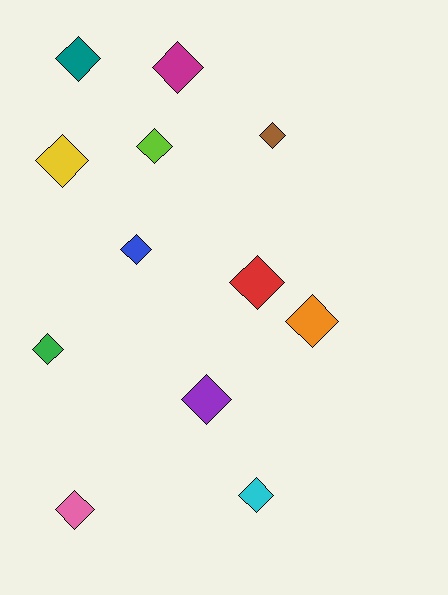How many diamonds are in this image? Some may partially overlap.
There are 12 diamonds.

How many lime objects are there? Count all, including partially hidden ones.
There is 1 lime object.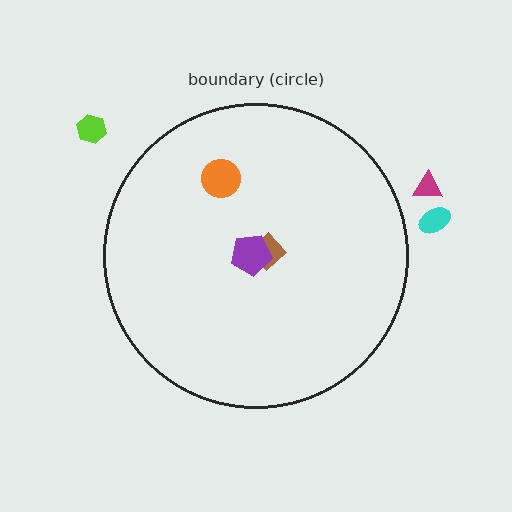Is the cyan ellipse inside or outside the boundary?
Outside.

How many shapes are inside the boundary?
3 inside, 3 outside.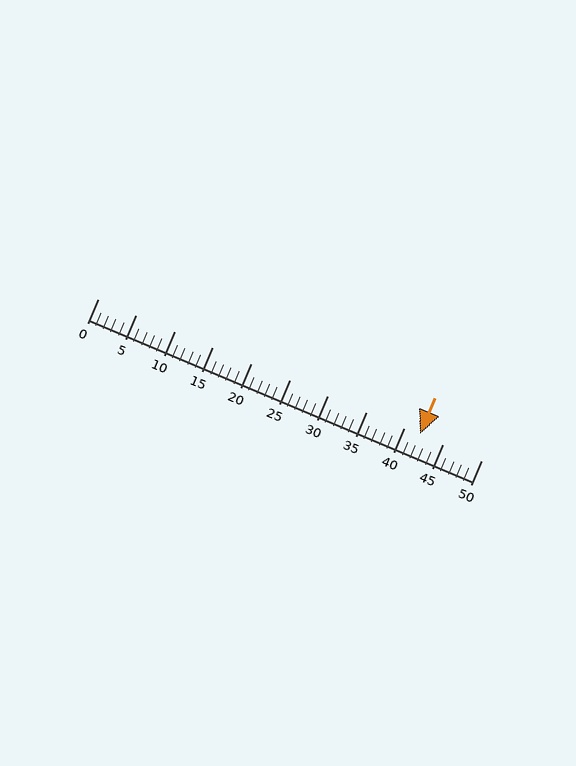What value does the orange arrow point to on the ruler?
The orange arrow points to approximately 42.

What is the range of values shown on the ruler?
The ruler shows values from 0 to 50.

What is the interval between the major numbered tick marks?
The major tick marks are spaced 5 units apart.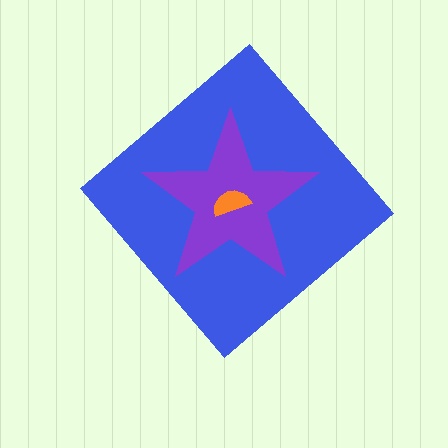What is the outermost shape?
The blue diamond.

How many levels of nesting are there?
3.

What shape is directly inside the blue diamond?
The purple star.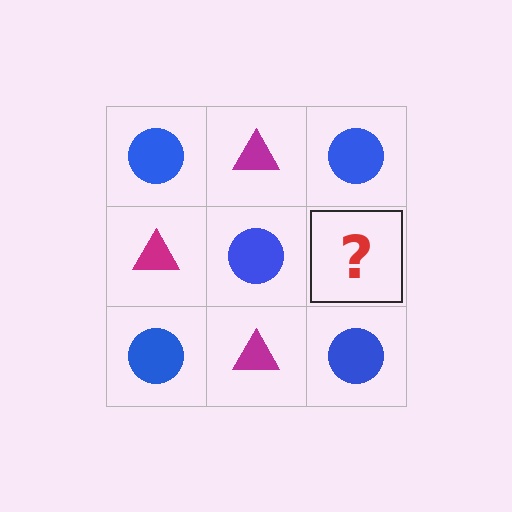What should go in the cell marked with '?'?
The missing cell should contain a magenta triangle.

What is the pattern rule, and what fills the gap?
The rule is that it alternates blue circle and magenta triangle in a checkerboard pattern. The gap should be filled with a magenta triangle.